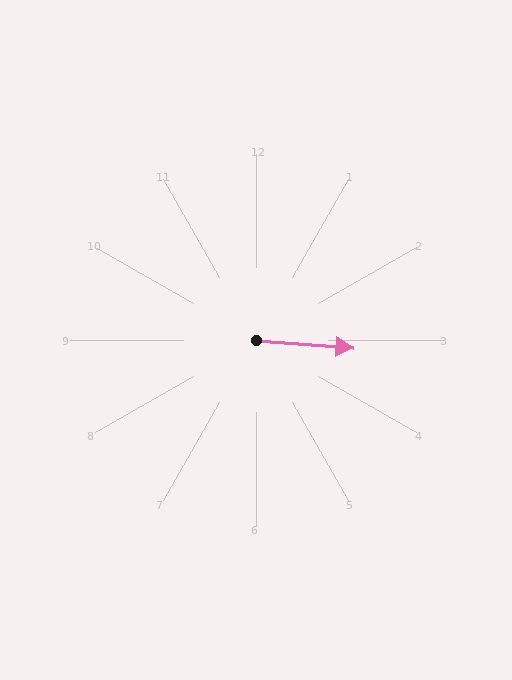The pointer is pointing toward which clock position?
Roughly 3 o'clock.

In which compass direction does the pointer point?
East.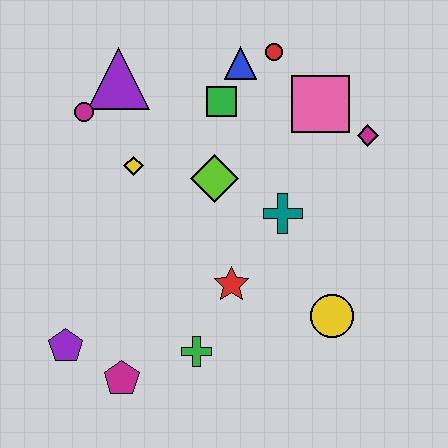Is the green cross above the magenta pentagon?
Yes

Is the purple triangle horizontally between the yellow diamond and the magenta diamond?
No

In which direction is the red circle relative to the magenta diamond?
The red circle is to the left of the magenta diamond.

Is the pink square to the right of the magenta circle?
Yes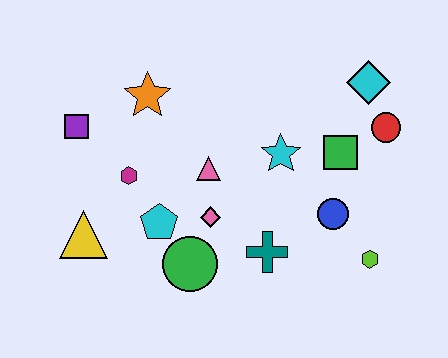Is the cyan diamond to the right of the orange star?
Yes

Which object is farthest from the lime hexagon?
The purple square is farthest from the lime hexagon.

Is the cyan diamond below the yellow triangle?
No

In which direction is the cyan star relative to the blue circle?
The cyan star is above the blue circle.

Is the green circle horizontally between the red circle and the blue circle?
No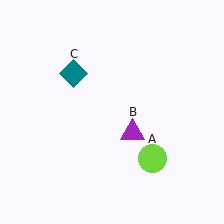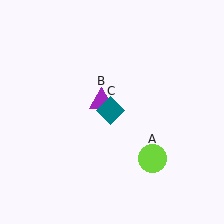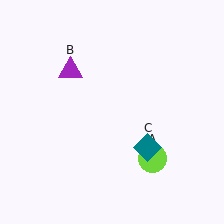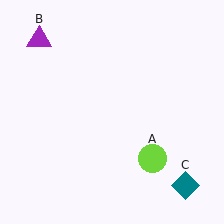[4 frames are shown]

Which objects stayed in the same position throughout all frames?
Lime circle (object A) remained stationary.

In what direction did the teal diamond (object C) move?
The teal diamond (object C) moved down and to the right.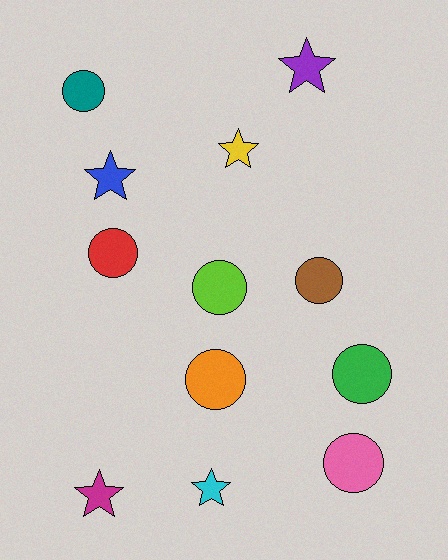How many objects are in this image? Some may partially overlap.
There are 12 objects.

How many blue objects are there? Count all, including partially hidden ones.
There is 1 blue object.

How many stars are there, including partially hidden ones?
There are 5 stars.